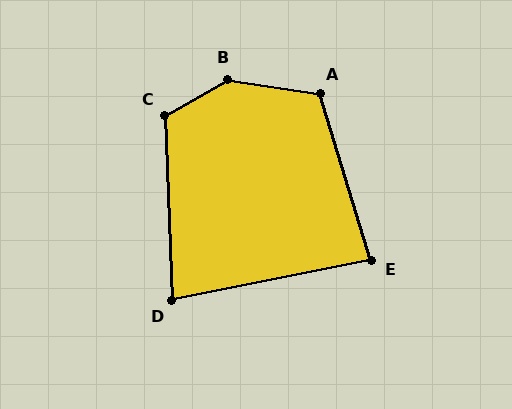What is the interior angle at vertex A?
Approximately 116 degrees (obtuse).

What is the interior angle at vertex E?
Approximately 84 degrees (acute).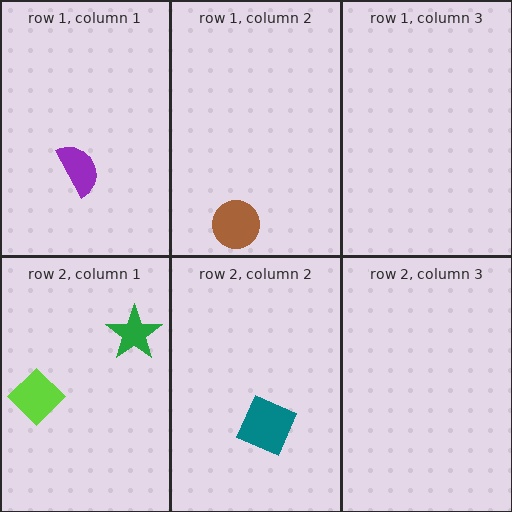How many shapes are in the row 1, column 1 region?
1.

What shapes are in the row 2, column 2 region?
The teal square.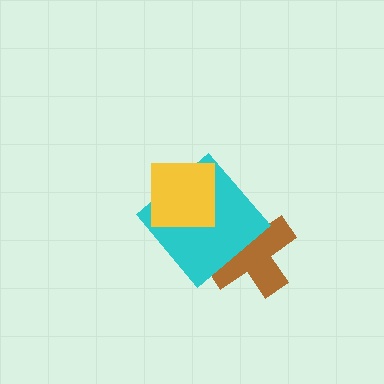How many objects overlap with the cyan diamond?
2 objects overlap with the cyan diamond.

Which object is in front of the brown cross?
The cyan diamond is in front of the brown cross.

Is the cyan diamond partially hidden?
Yes, it is partially covered by another shape.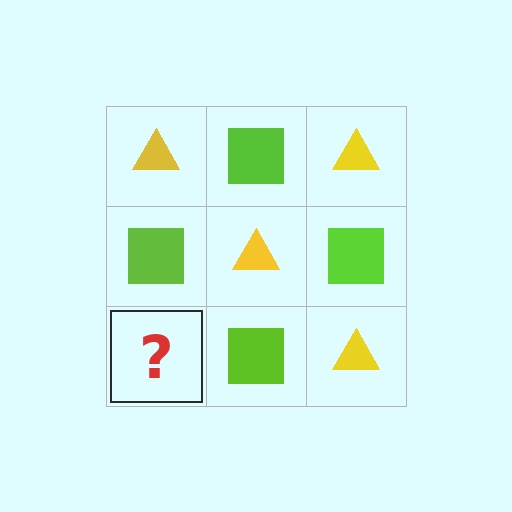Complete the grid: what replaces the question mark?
The question mark should be replaced with a yellow triangle.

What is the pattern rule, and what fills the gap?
The rule is that it alternates yellow triangle and lime square in a checkerboard pattern. The gap should be filled with a yellow triangle.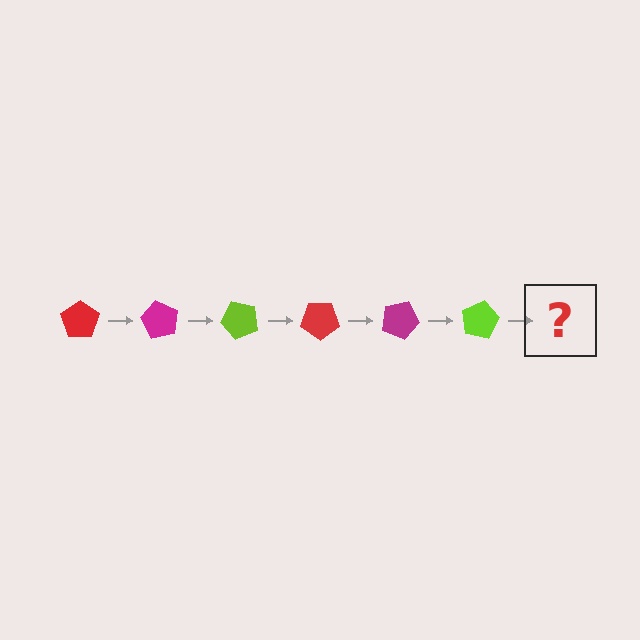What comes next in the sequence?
The next element should be a red pentagon, rotated 360 degrees from the start.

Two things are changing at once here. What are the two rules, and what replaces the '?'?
The two rules are that it rotates 60 degrees each step and the color cycles through red, magenta, and lime. The '?' should be a red pentagon, rotated 360 degrees from the start.